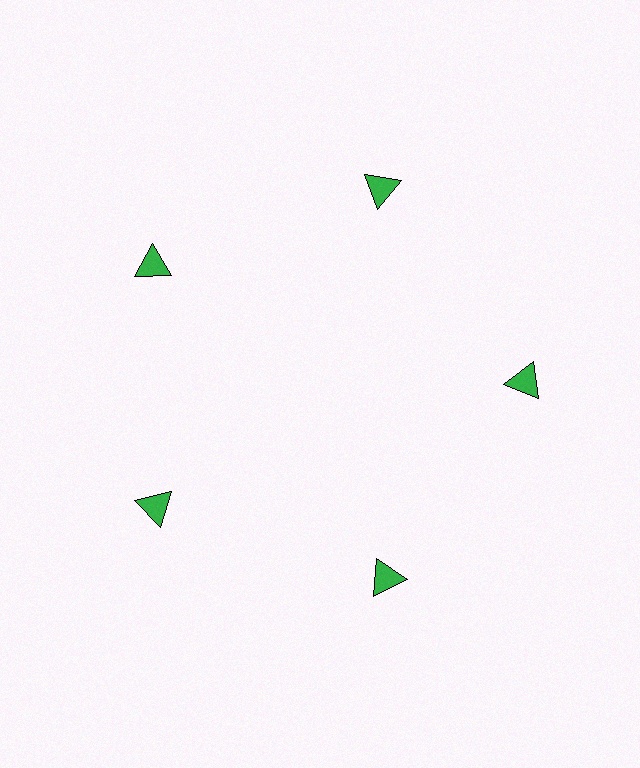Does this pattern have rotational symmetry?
Yes, this pattern has 5-fold rotational symmetry. It looks the same after rotating 72 degrees around the center.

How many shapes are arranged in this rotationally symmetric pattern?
There are 5 shapes, arranged in 5 groups of 1.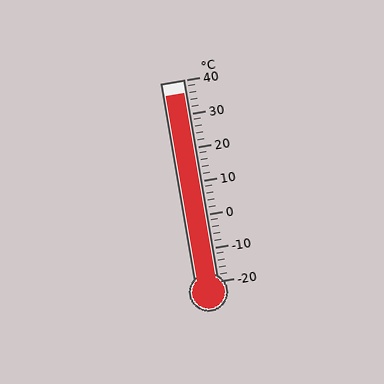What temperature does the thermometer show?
The thermometer shows approximately 36°C.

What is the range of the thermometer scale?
The thermometer scale ranges from -20°C to 40°C.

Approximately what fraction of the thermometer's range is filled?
The thermometer is filled to approximately 95% of its range.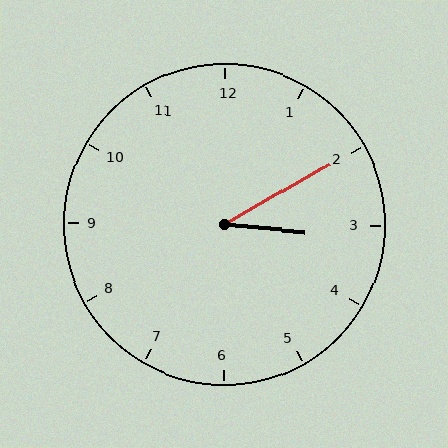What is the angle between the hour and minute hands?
Approximately 35 degrees.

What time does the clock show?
3:10.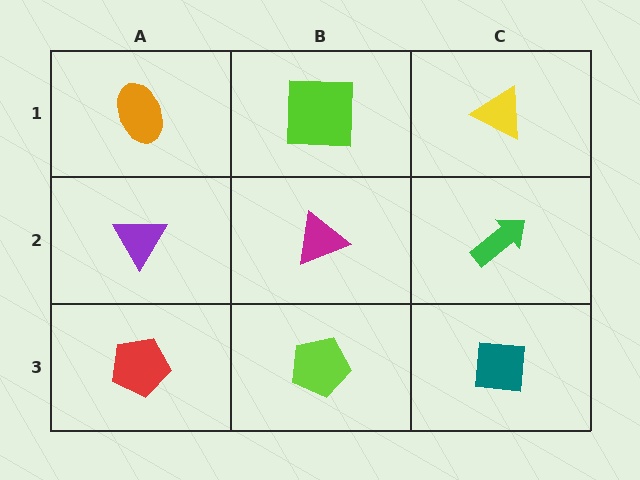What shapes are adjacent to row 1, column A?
A purple triangle (row 2, column A), a lime square (row 1, column B).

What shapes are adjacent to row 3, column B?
A magenta triangle (row 2, column B), a red pentagon (row 3, column A), a teal square (row 3, column C).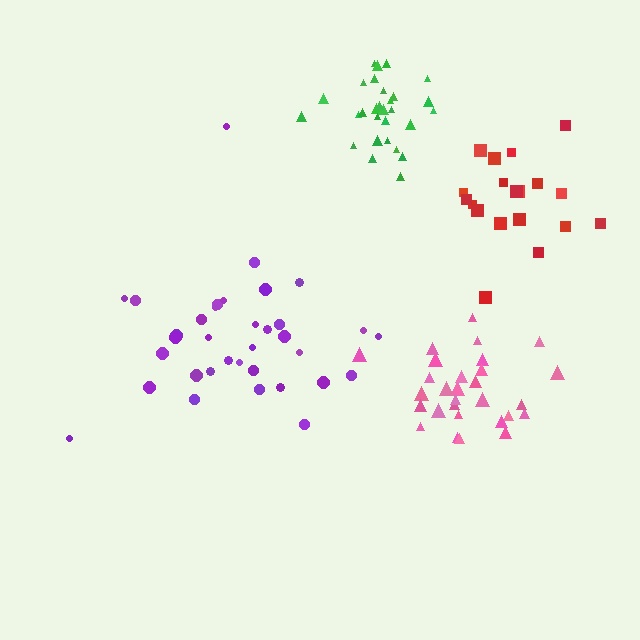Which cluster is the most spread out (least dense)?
Purple.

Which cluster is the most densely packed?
Green.